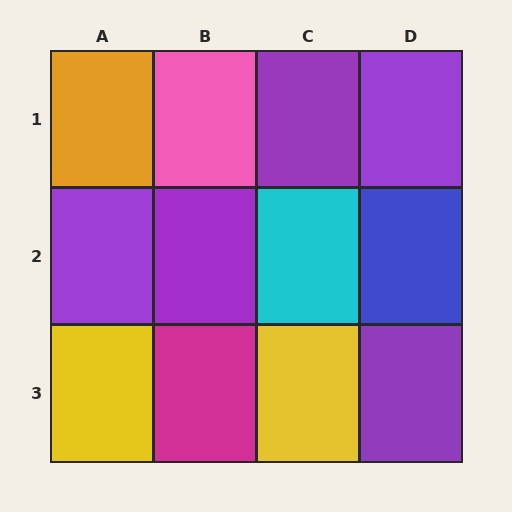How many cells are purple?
5 cells are purple.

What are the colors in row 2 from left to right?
Purple, purple, cyan, blue.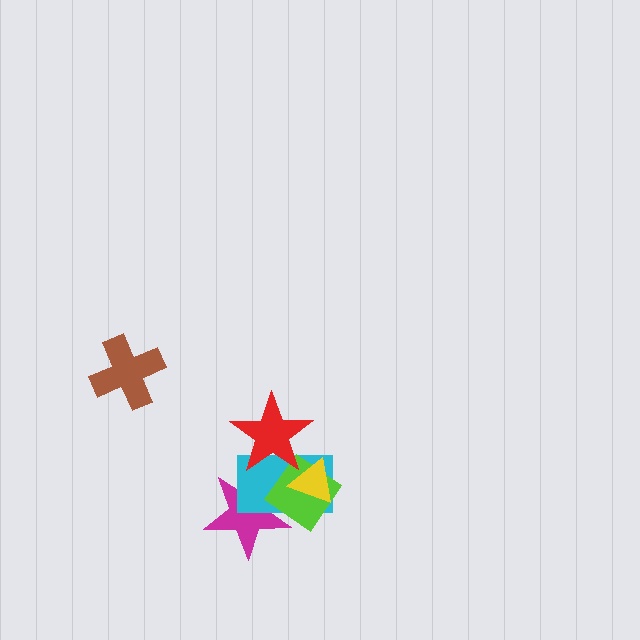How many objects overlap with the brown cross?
0 objects overlap with the brown cross.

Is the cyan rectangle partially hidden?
Yes, it is partially covered by another shape.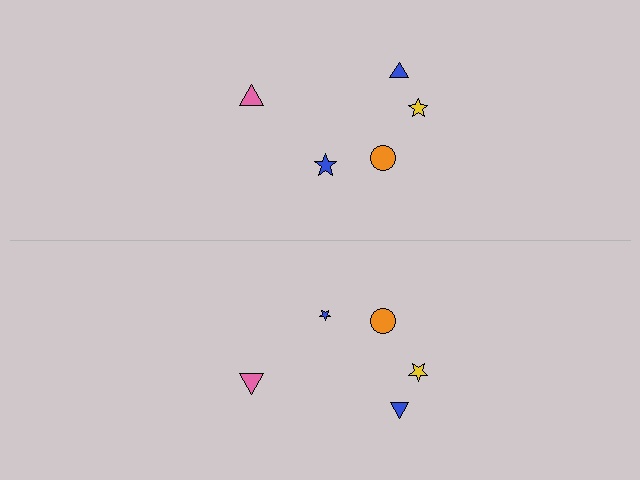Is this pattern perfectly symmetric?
No, the pattern is not perfectly symmetric. The blue star on the bottom side has a different size than its mirror counterpart.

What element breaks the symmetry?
The blue star on the bottom side has a different size than its mirror counterpart.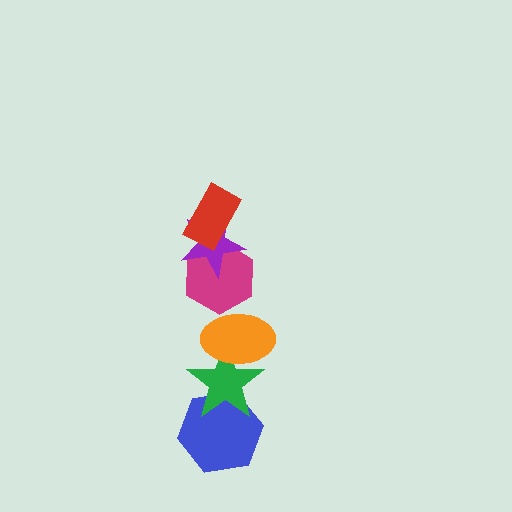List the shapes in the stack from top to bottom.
From top to bottom: the red rectangle, the purple star, the magenta hexagon, the orange ellipse, the green star, the blue hexagon.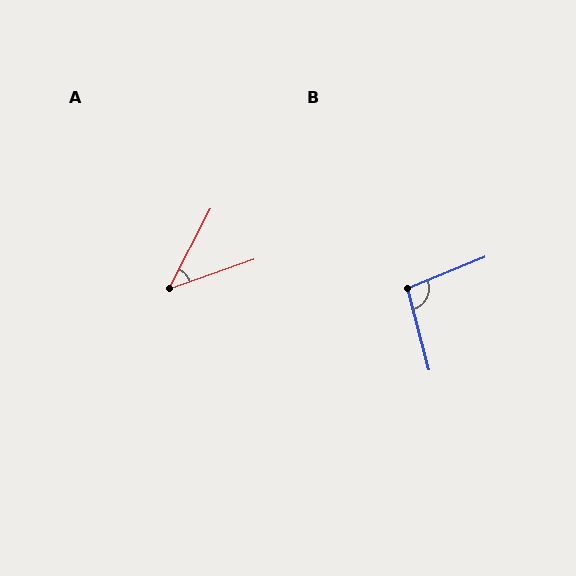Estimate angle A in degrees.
Approximately 43 degrees.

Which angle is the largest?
B, at approximately 97 degrees.